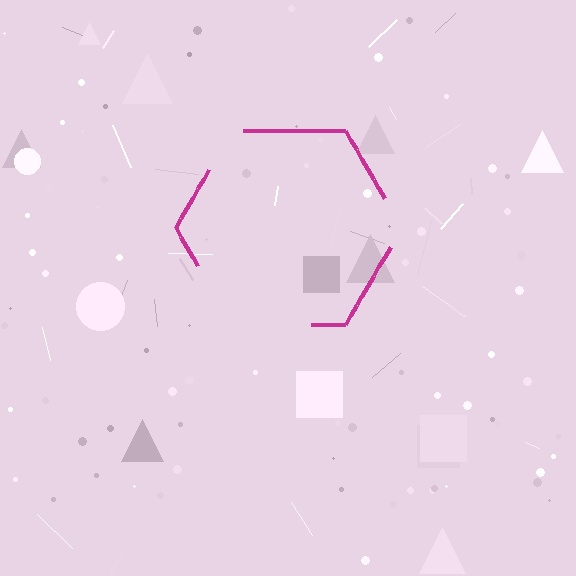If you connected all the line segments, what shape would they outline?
They would outline a hexagon.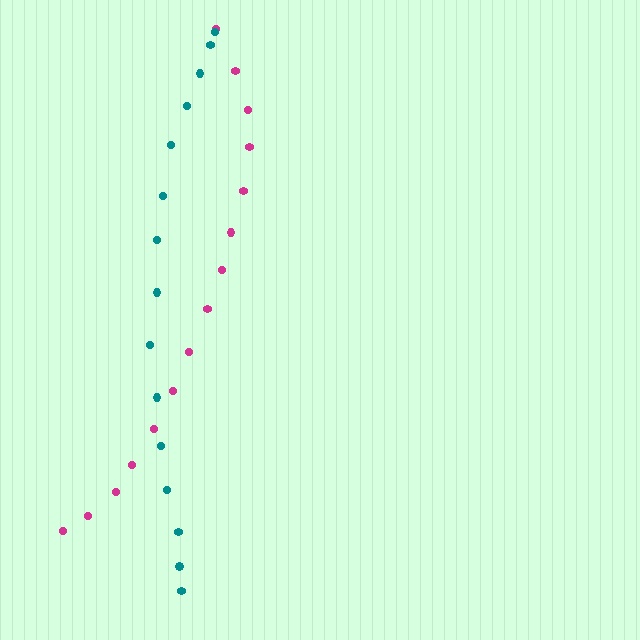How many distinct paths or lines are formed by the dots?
There are 2 distinct paths.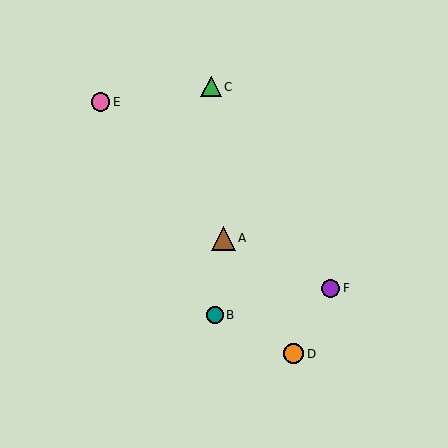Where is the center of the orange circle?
The center of the orange circle is at (294, 354).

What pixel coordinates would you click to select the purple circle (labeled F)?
Click at (331, 288) to select the purple circle F.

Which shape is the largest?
The brown triangle (labeled A) is the largest.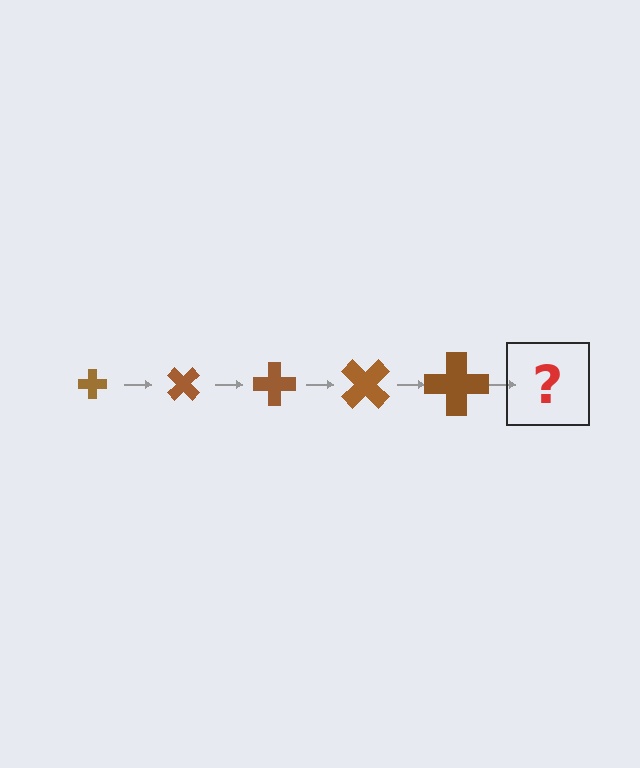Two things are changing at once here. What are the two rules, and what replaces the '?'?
The two rules are that the cross grows larger each step and it rotates 45 degrees each step. The '?' should be a cross, larger than the previous one and rotated 225 degrees from the start.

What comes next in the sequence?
The next element should be a cross, larger than the previous one and rotated 225 degrees from the start.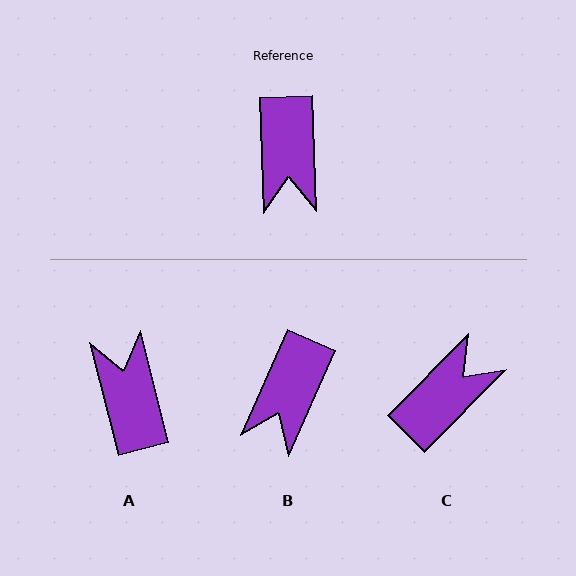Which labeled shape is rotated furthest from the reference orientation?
A, about 168 degrees away.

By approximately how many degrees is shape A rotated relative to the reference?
Approximately 168 degrees clockwise.